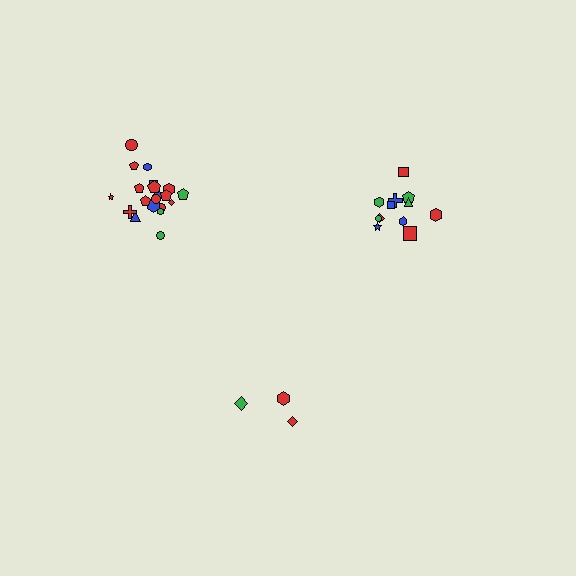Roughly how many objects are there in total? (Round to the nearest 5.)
Roughly 35 objects in total.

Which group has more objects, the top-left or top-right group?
The top-left group.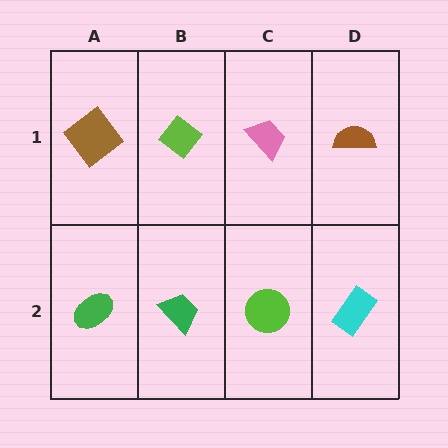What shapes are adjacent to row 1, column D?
A cyan rectangle (row 2, column D), a pink trapezoid (row 1, column C).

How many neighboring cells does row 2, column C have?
3.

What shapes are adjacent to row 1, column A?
A green ellipse (row 2, column A), a lime diamond (row 1, column B).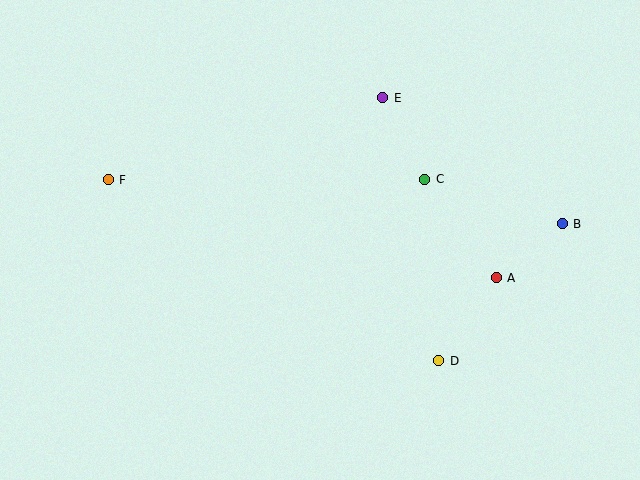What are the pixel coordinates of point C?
Point C is at (425, 179).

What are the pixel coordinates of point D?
Point D is at (439, 361).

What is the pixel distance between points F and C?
The distance between F and C is 316 pixels.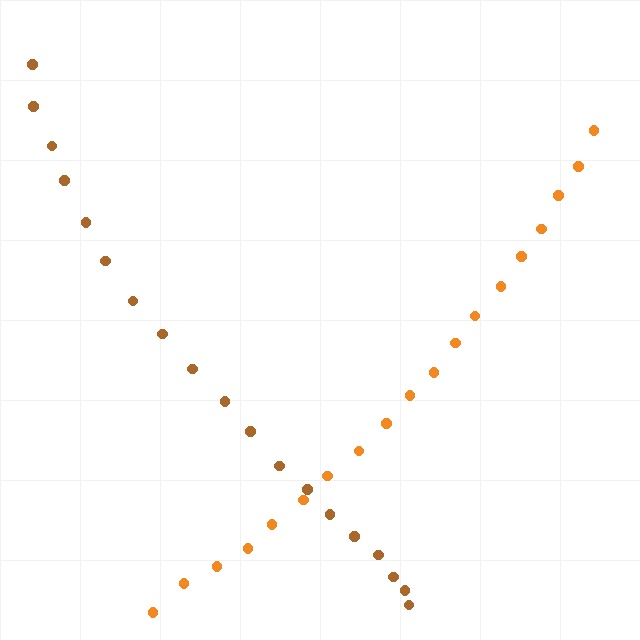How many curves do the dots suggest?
There are 2 distinct paths.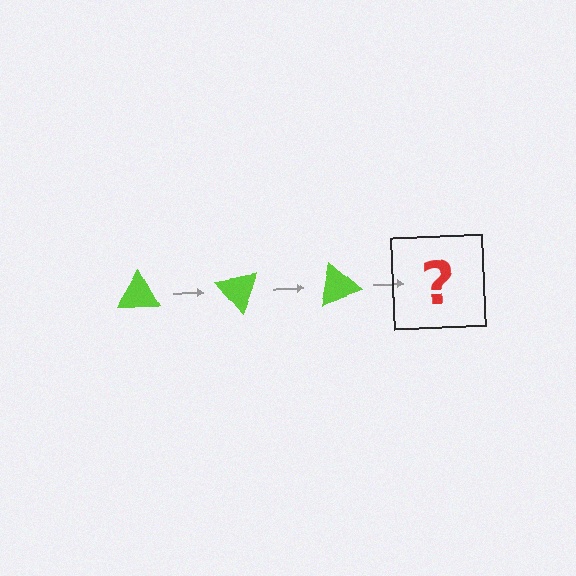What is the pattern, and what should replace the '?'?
The pattern is that the triangle rotates 50 degrees each step. The '?' should be a lime triangle rotated 150 degrees.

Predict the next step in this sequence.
The next step is a lime triangle rotated 150 degrees.